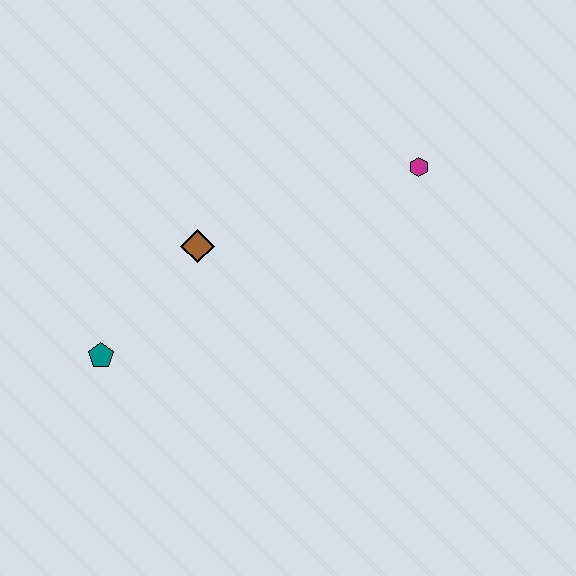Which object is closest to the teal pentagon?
The brown diamond is closest to the teal pentagon.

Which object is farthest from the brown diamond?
The magenta hexagon is farthest from the brown diamond.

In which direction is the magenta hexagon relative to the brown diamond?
The magenta hexagon is to the right of the brown diamond.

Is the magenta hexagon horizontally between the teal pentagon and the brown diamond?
No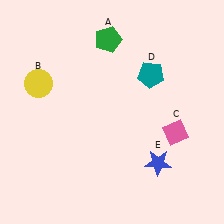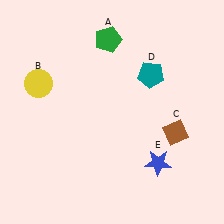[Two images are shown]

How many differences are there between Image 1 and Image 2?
There is 1 difference between the two images.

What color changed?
The diamond (C) changed from pink in Image 1 to brown in Image 2.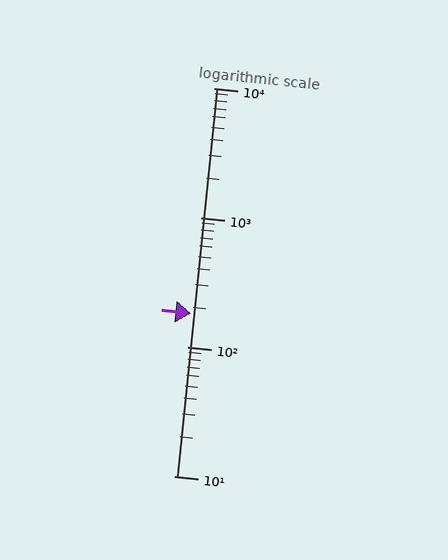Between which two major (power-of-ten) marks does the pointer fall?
The pointer is between 100 and 1000.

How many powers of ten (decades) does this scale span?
The scale spans 3 decades, from 10 to 10000.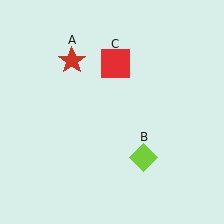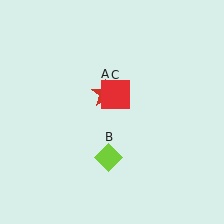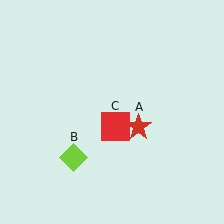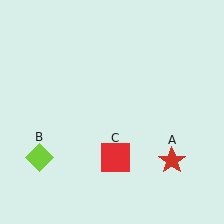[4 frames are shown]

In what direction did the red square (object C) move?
The red square (object C) moved down.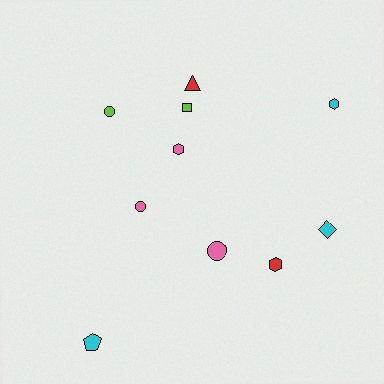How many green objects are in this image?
There are no green objects.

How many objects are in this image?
There are 10 objects.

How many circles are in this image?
There are 3 circles.